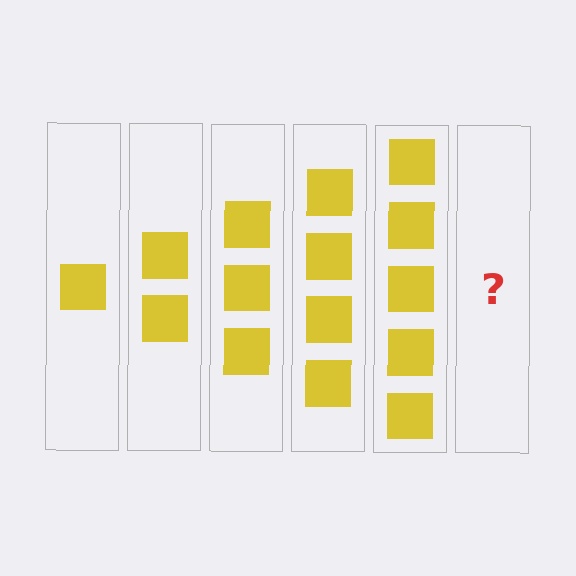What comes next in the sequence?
The next element should be 6 squares.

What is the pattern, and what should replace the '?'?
The pattern is that each step adds one more square. The '?' should be 6 squares.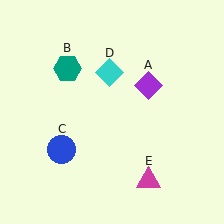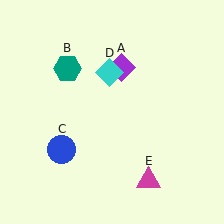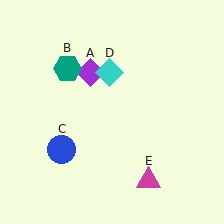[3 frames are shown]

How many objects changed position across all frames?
1 object changed position: purple diamond (object A).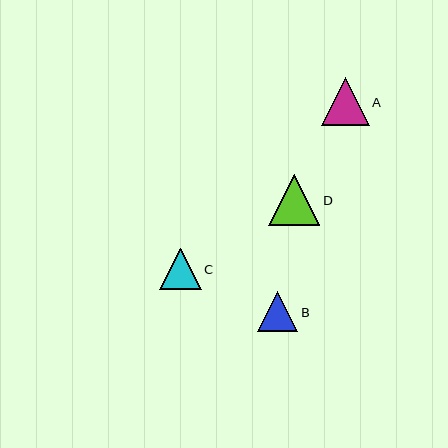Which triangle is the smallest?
Triangle B is the smallest with a size of approximately 40 pixels.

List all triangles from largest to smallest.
From largest to smallest: D, A, C, B.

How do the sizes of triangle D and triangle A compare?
Triangle D and triangle A are approximately the same size.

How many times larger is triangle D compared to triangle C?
Triangle D is approximately 1.2 times the size of triangle C.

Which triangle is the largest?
Triangle D is the largest with a size of approximately 51 pixels.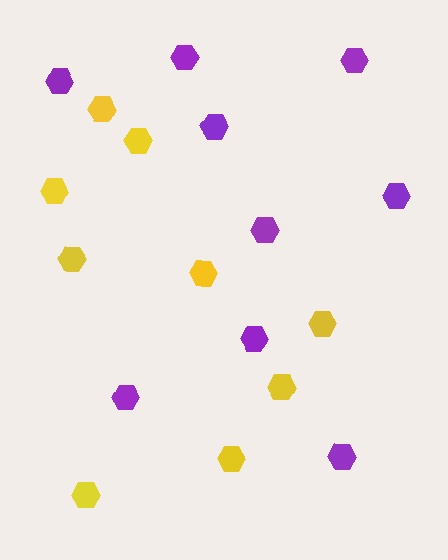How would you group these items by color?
There are 2 groups: one group of purple hexagons (9) and one group of yellow hexagons (9).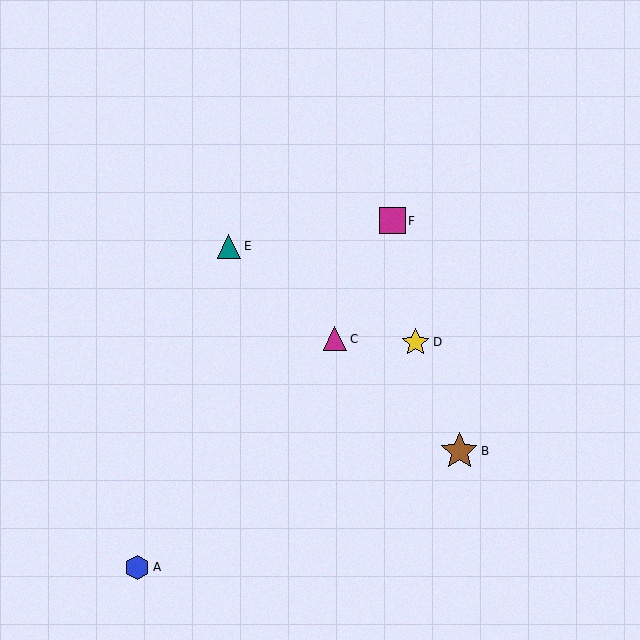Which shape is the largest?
The brown star (labeled B) is the largest.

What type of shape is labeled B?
Shape B is a brown star.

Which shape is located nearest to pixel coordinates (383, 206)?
The magenta square (labeled F) at (392, 221) is nearest to that location.